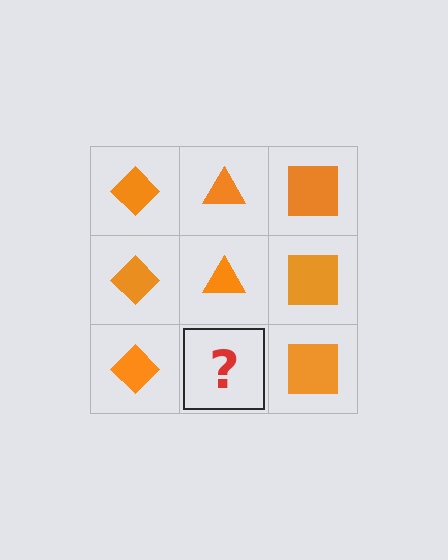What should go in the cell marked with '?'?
The missing cell should contain an orange triangle.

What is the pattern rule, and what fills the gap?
The rule is that each column has a consistent shape. The gap should be filled with an orange triangle.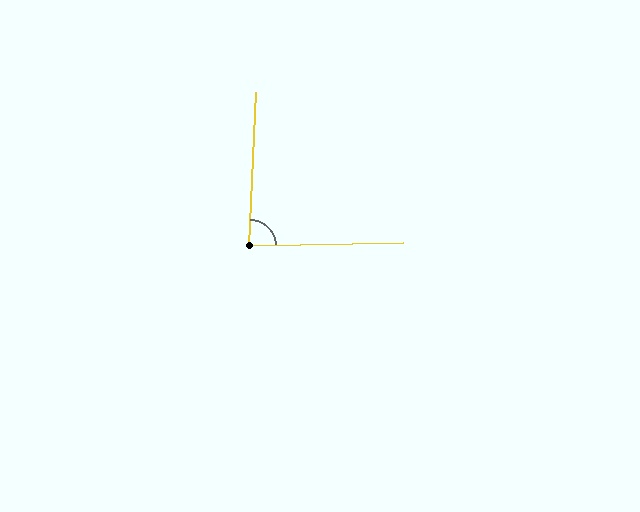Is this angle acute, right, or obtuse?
It is approximately a right angle.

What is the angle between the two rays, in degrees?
Approximately 86 degrees.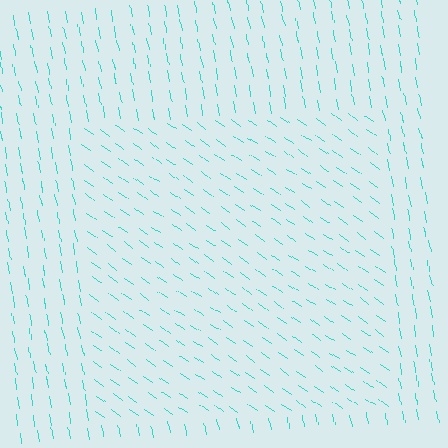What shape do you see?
I see a rectangle.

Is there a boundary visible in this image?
Yes, there is a texture boundary formed by a change in line orientation.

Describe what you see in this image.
The image is filled with small cyan line segments. A rectangle region in the image has lines oriented differently from the surrounding lines, creating a visible texture boundary.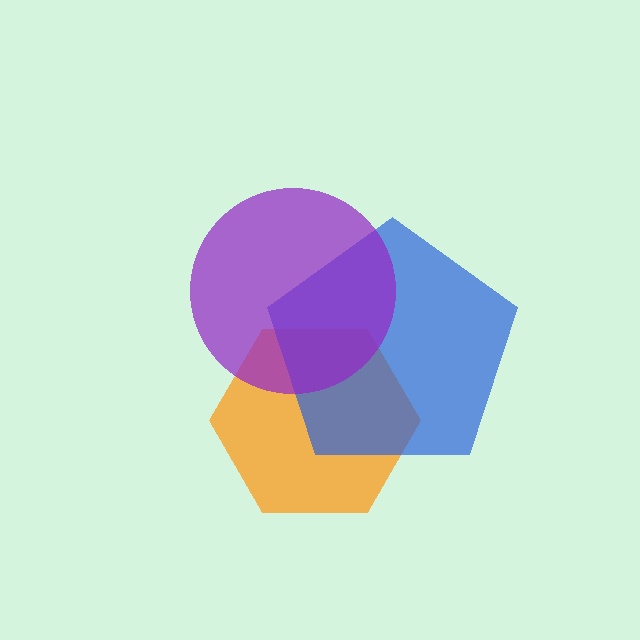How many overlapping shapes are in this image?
There are 3 overlapping shapes in the image.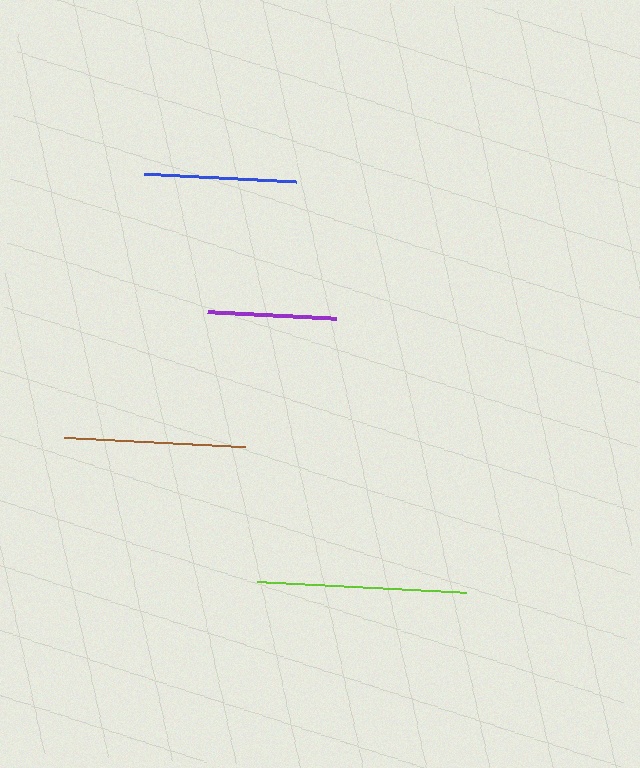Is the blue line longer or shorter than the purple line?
The blue line is longer than the purple line.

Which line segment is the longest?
The lime line is the longest at approximately 209 pixels.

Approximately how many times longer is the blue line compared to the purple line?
The blue line is approximately 1.2 times the length of the purple line.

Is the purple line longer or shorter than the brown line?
The brown line is longer than the purple line.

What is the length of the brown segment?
The brown segment is approximately 181 pixels long.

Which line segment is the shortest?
The purple line is the shortest at approximately 129 pixels.